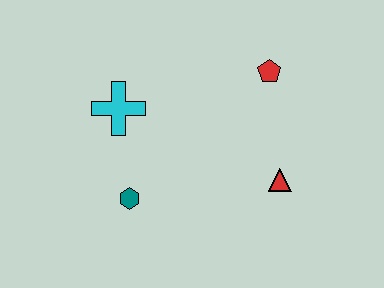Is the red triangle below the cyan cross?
Yes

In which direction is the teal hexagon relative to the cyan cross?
The teal hexagon is below the cyan cross.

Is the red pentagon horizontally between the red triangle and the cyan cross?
Yes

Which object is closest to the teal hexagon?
The cyan cross is closest to the teal hexagon.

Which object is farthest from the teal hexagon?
The red pentagon is farthest from the teal hexagon.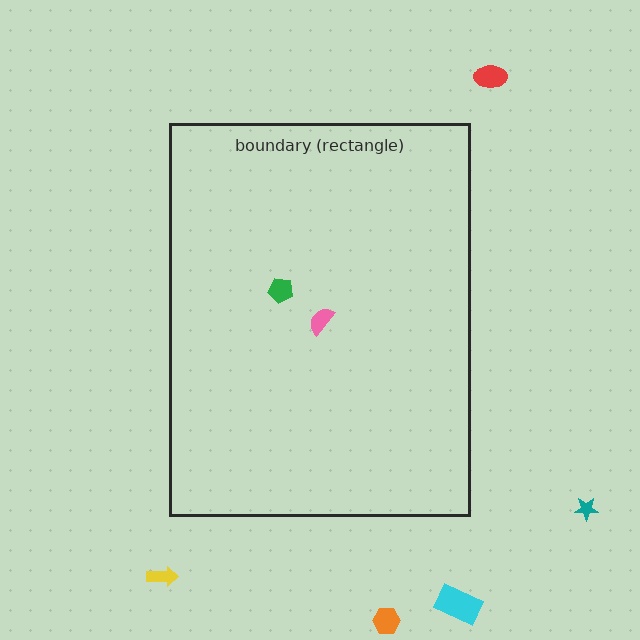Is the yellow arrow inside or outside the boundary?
Outside.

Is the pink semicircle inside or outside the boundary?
Inside.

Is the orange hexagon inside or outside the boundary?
Outside.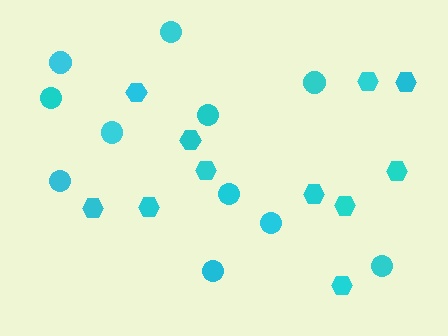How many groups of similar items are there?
There are 2 groups: one group of hexagons (11) and one group of circles (11).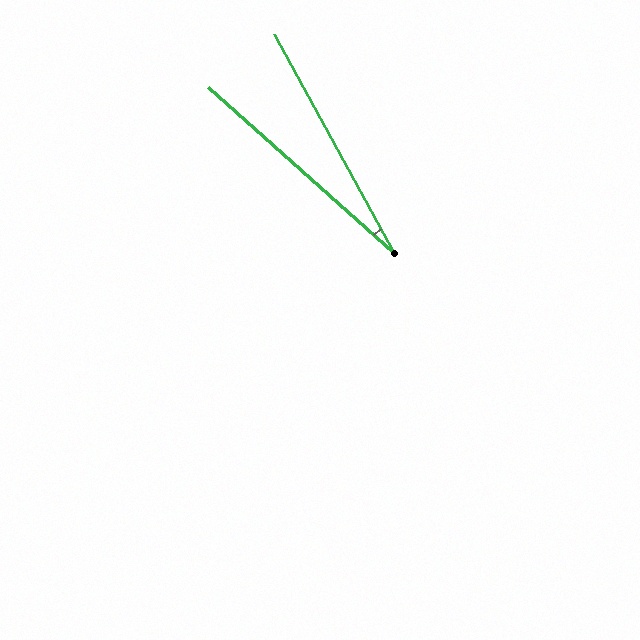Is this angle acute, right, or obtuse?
It is acute.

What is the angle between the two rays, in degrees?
Approximately 19 degrees.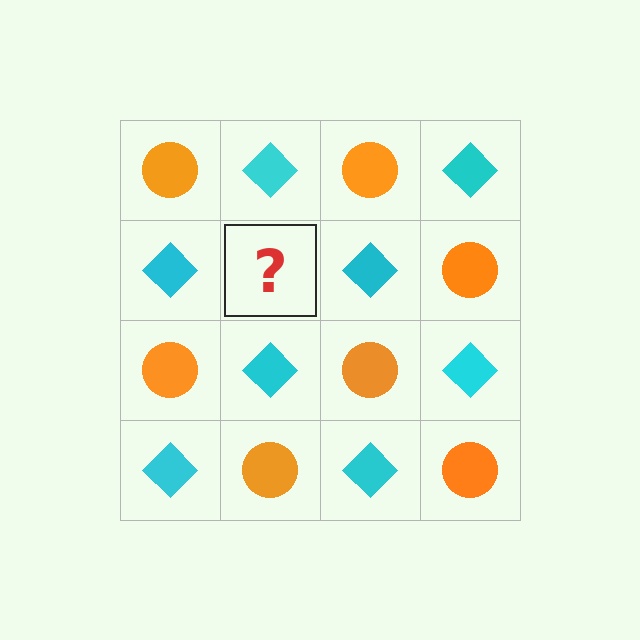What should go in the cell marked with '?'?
The missing cell should contain an orange circle.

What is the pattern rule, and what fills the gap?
The rule is that it alternates orange circle and cyan diamond in a checkerboard pattern. The gap should be filled with an orange circle.